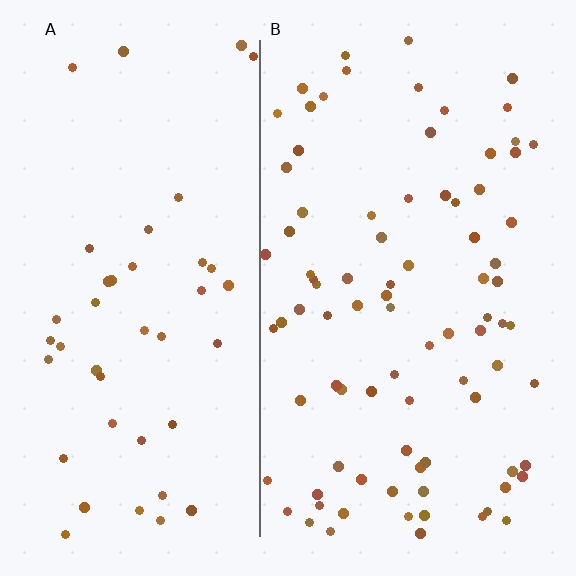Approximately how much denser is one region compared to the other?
Approximately 2.0× — region B over region A.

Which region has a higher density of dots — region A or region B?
B (the right).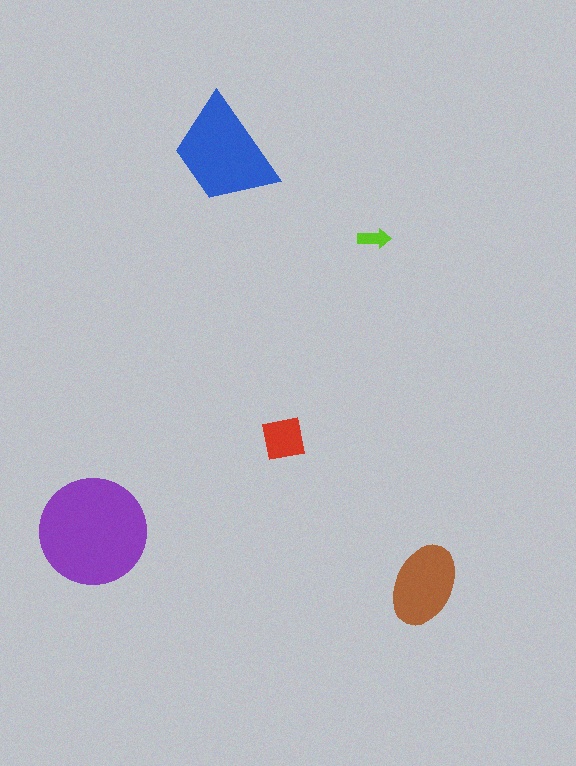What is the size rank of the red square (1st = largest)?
4th.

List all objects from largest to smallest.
The purple circle, the blue trapezoid, the brown ellipse, the red square, the lime arrow.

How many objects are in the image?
There are 5 objects in the image.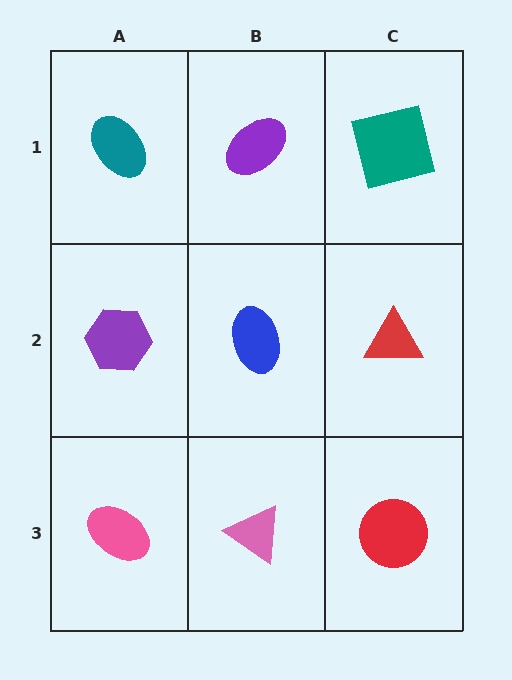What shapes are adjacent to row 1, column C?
A red triangle (row 2, column C), a purple ellipse (row 1, column B).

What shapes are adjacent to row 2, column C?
A teal square (row 1, column C), a red circle (row 3, column C), a blue ellipse (row 2, column B).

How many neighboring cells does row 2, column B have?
4.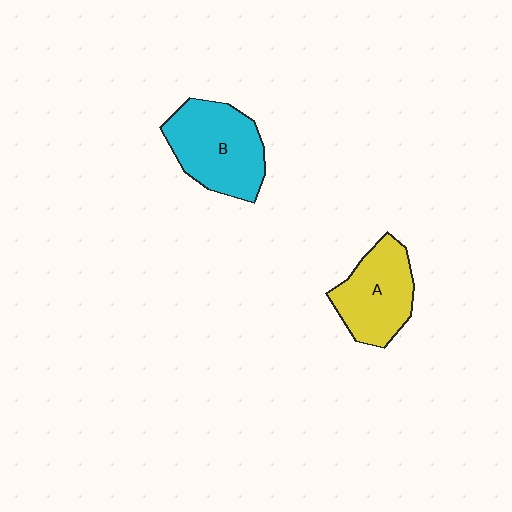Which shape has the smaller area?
Shape A (yellow).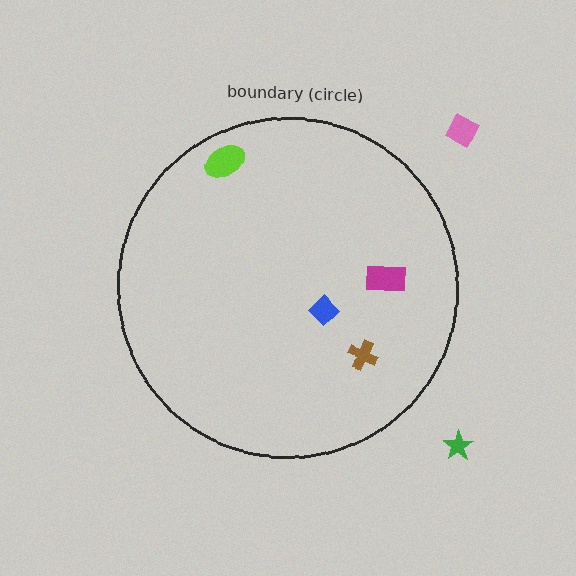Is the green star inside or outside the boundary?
Outside.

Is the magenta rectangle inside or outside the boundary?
Inside.